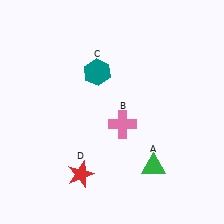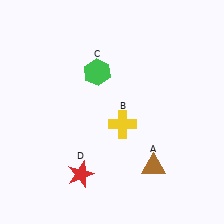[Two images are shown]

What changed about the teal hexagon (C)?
In Image 1, C is teal. In Image 2, it changed to green.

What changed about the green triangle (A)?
In Image 1, A is green. In Image 2, it changed to brown.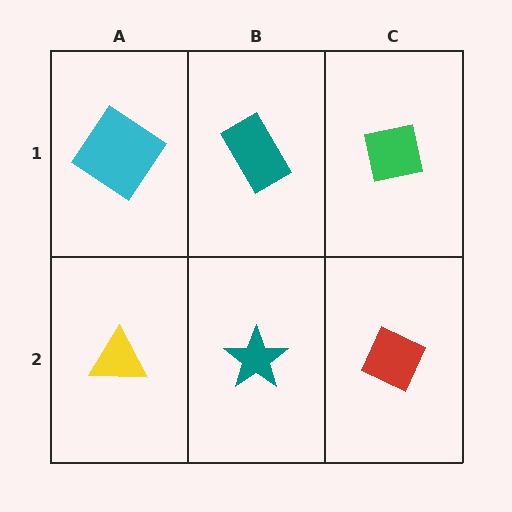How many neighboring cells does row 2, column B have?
3.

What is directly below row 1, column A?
A yellow triangle.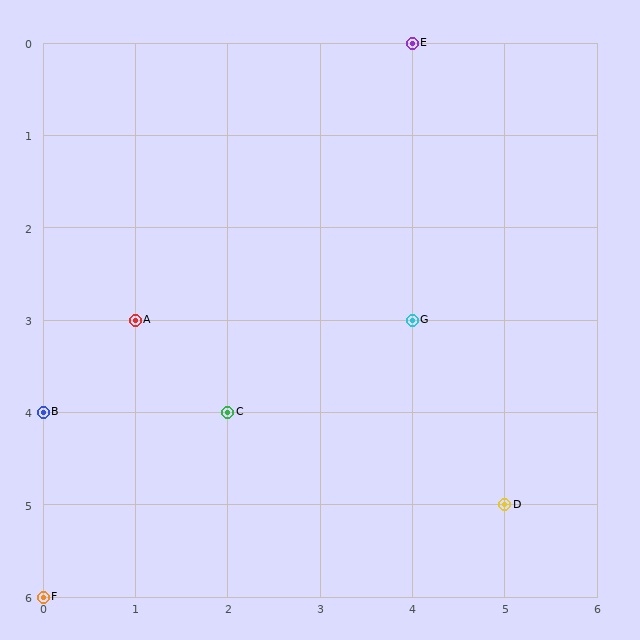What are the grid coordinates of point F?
Point F is at grid coordinates (0, 6).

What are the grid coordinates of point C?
Point C is at grid coordinates (2, 4).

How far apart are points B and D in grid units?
Points B and D are 5 columns and 1 row apart (about 5.1 grid units diagonally).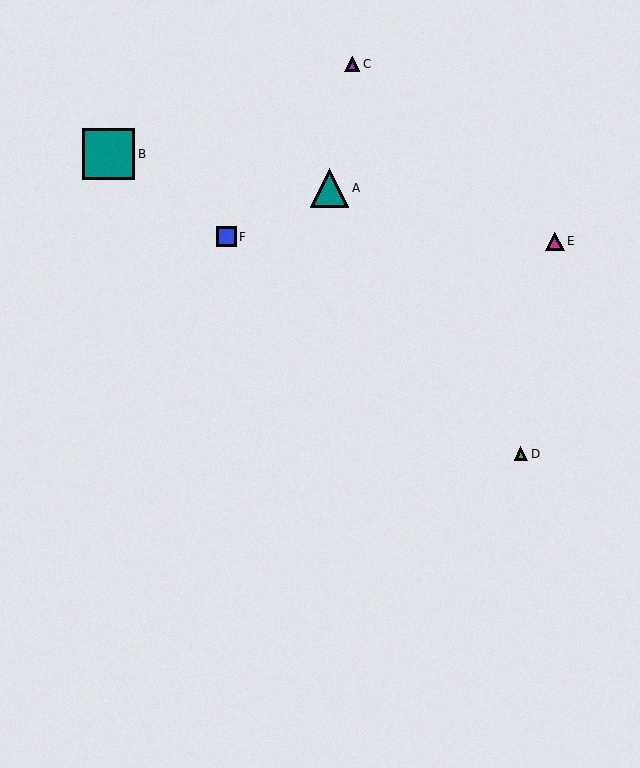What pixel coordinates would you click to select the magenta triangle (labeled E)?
Click at (555, 241) to select the magenta triangle E.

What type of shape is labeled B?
Shape B is a teal square.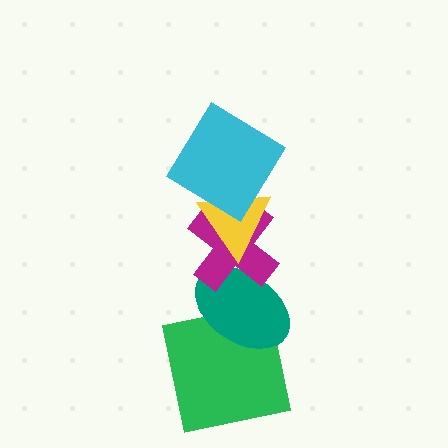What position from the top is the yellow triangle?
The yellow triangle is 2nd from the top.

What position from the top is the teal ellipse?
The teal ellipse is 4th from the top.